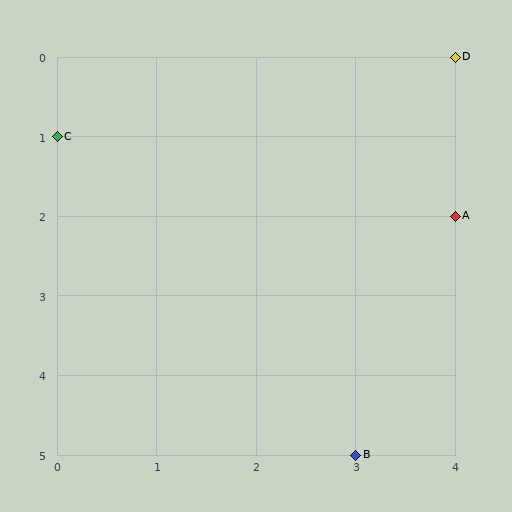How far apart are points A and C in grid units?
Points A and C are 4 columns and 1 row apart (about 4.1 grid units diagonally).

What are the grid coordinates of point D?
Point D is at grid coordinates (4, 0).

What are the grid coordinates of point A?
Point A is at grid coordinates (4, 2).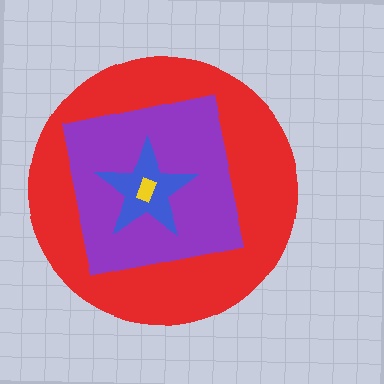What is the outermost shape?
The red circle.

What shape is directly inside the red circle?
The purple square.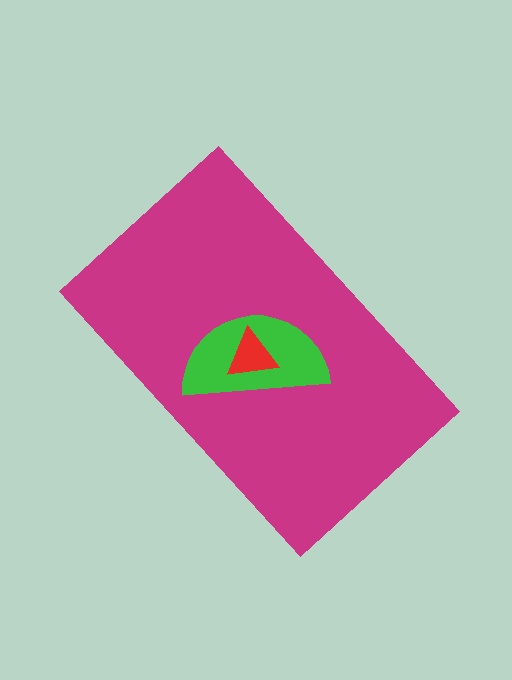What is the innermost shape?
The red triangle.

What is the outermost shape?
The magenta rectangle.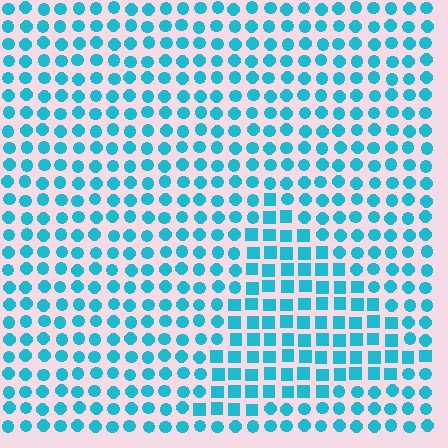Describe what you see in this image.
The image is filled with small cyan elements arranged in a uniform grid. A triangle-shaped region contains squares, while the surrounding area contains circles. The boundary is defined purely by the change in element shape.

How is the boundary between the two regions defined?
The boundary is defined by a change in element shape: squares inside vs. circles outside. All elements share the same color and spacing.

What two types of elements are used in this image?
The image uses squares inside the triangle region and circles outside it.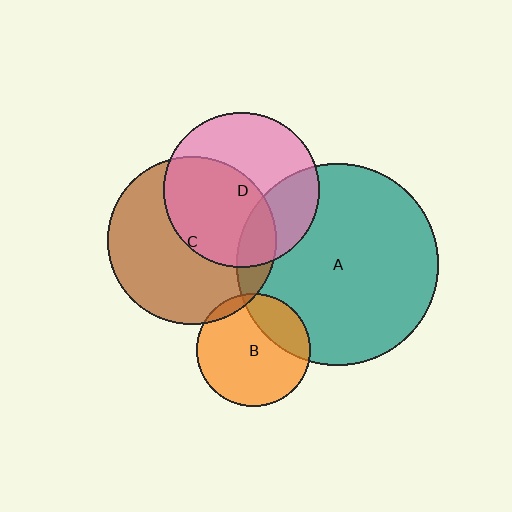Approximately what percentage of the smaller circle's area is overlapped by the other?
Approximately 15%.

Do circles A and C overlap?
Yes.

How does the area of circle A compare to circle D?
Approximately 1.7 times.